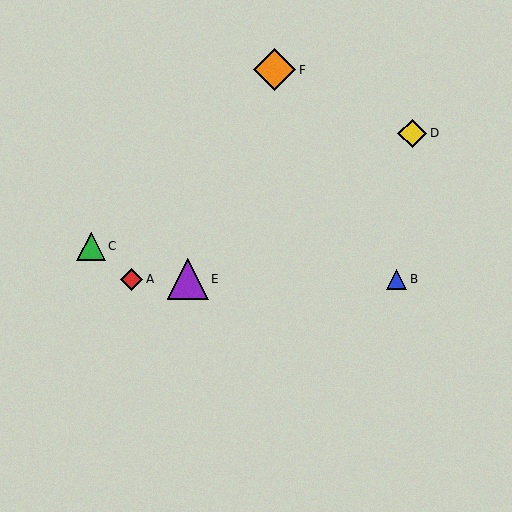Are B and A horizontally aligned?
Yes, both are at y≈279.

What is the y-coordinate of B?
Object B is at y≈279.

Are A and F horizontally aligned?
No, A is at y≈279 and F is at y≈70.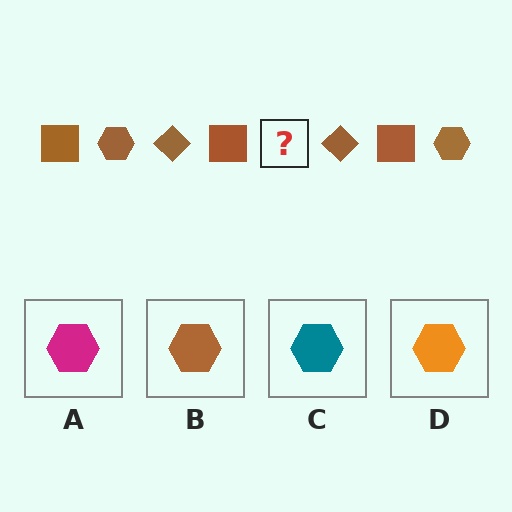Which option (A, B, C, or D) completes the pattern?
B.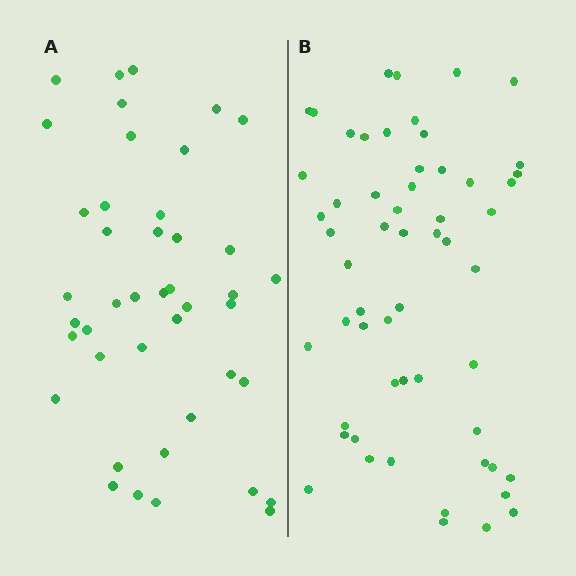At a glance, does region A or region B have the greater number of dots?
Region B (the right region) has more dots.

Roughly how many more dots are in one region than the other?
Region B has approximately 15 more dots than region A.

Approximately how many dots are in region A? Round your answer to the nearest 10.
About 40 dots. (The exact count is 43, which rounds to 40.)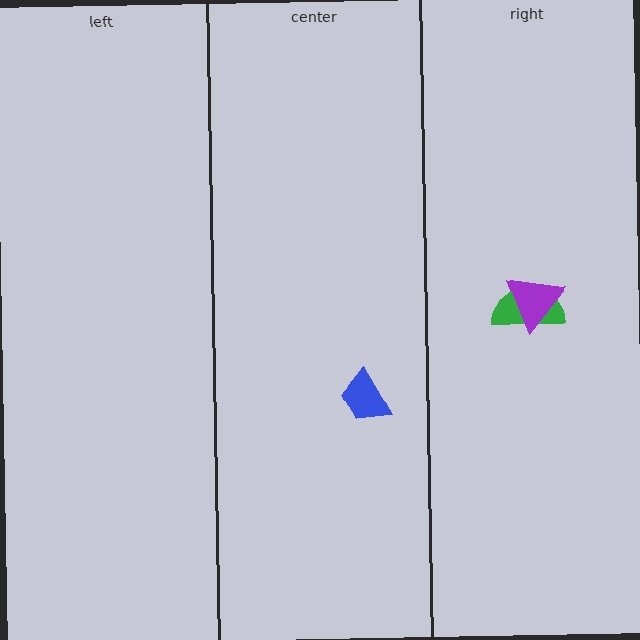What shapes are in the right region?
The green semicircle, the purple triangle.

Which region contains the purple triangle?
The right region.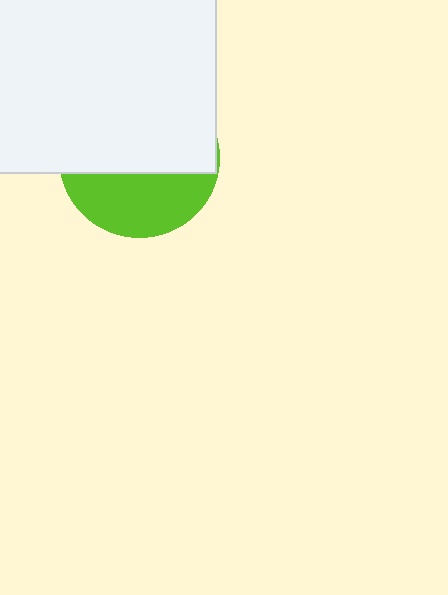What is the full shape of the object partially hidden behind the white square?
The partially hidden object is a lime circle.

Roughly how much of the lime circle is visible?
A small part of it is visible (roughly 38%).